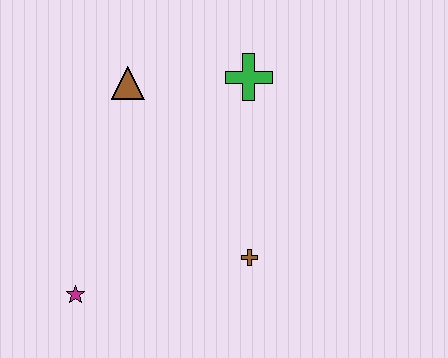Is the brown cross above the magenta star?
Yes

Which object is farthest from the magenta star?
The green cross is farthest from the magenta star.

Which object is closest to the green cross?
The brown triangle is closest to the green cross.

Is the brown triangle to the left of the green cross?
Yes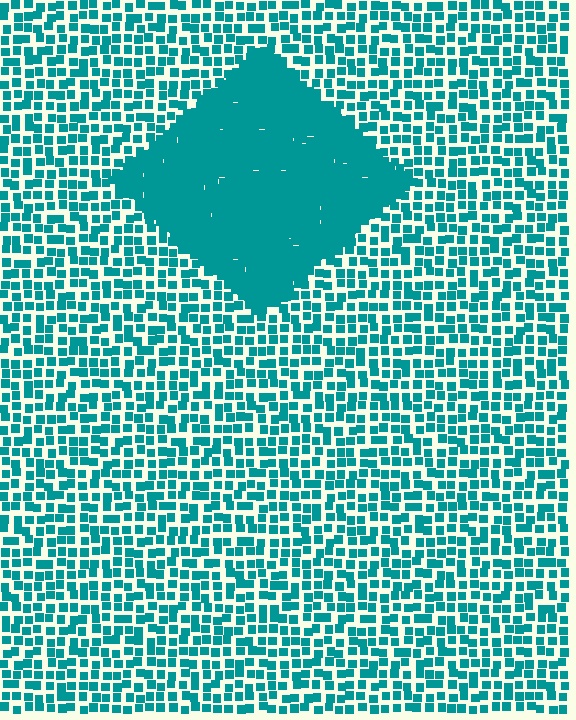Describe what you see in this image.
The image contains small teal elements arranged at two different densities. A diamond-shaped region is visible where the elements are more densely packed than the surrounding area.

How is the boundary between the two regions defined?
The boundary is defined by a change in element density (approximately 2.7x ratio). All elements are the same color, size, and shape.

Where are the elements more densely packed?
The elements are more densely packed inside the diamond boundary.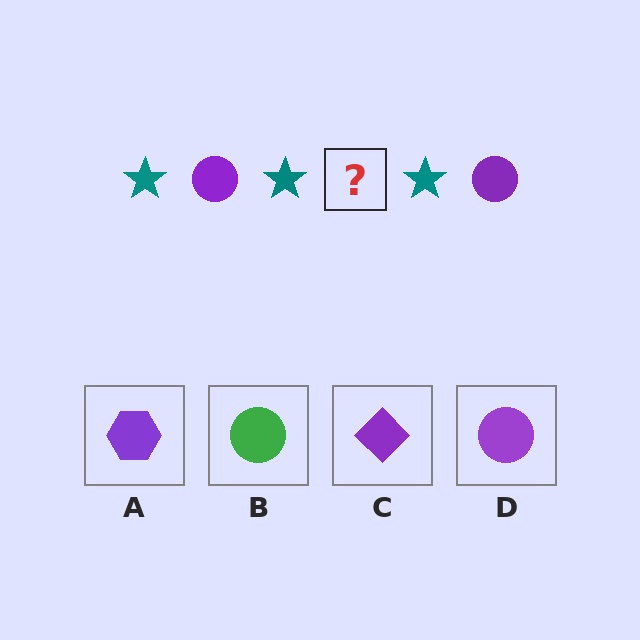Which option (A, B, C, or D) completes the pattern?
D.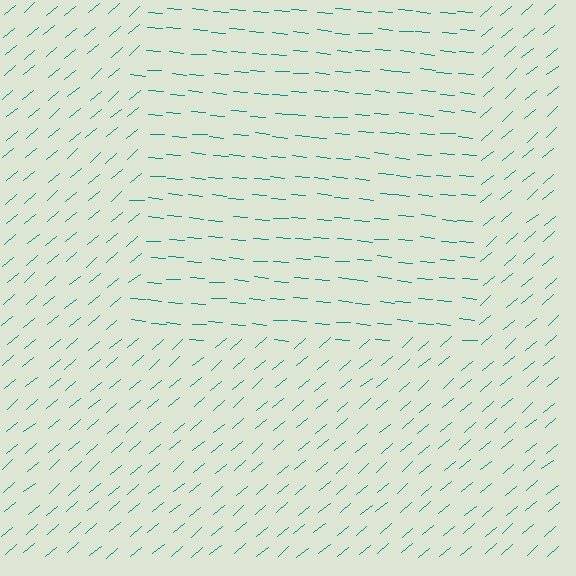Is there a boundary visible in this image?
Yes, there is a texture boundary formed by a change in line orientation.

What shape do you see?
I see a rectangle.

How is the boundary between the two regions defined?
The boundary is defined purely by a change in line orientation (approximately 45 degrees difference). All lines are the same color and thickness.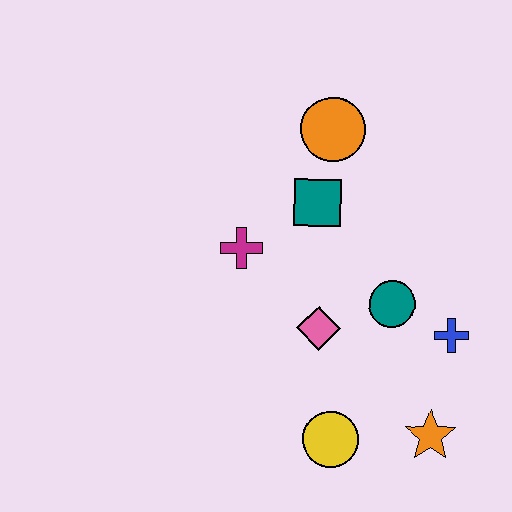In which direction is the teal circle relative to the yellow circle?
The teal circle is above the yellow circle.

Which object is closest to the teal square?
The orange circle is closest to the teal square.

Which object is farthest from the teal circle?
The orange circle is farthest from the teal circle.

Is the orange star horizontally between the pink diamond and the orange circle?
No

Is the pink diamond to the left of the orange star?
Yes